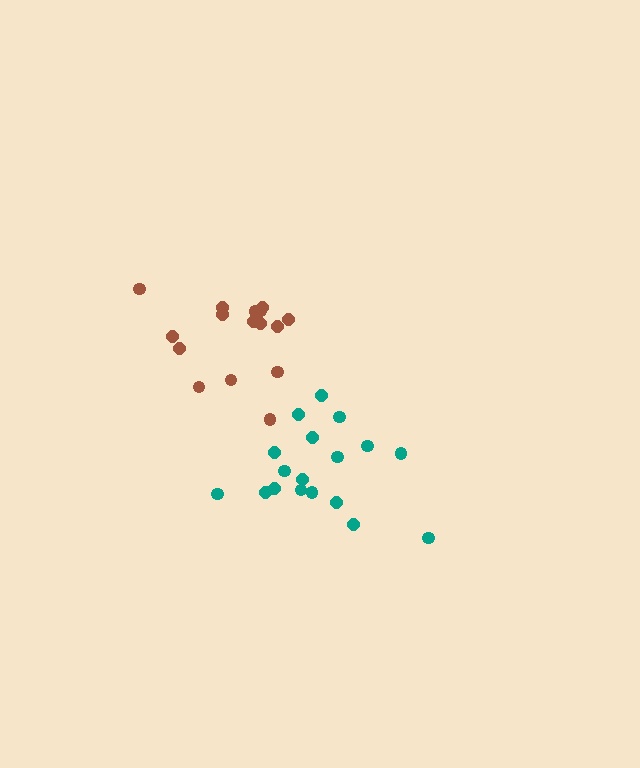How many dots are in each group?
Group 1: 18 dots, Group 2: 16 dots (34 total).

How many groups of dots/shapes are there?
There are 2 groups.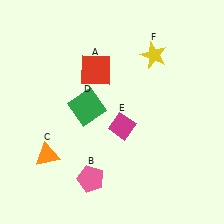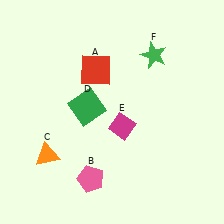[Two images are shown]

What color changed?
The star (F) changed from yellow in Image 1 to green in Image 2.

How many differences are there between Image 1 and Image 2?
There is 1 difference between the two images.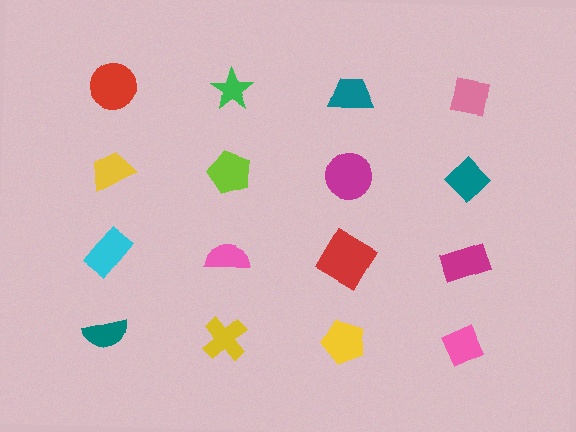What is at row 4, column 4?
A pink diamond.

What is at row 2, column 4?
A teal diamond.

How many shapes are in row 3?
4 shapes.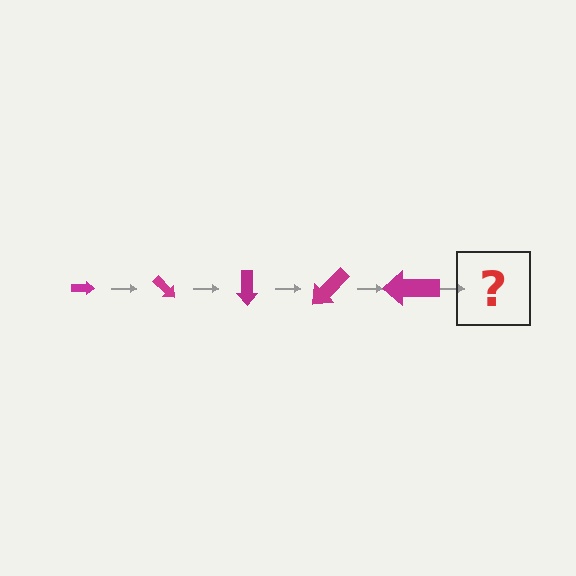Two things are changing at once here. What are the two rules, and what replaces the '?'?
The two rules are that the arrow grows larger each step and it rotates 45 degrees each step. The '?' should be an arrow, larger than the previous one and rotated 225 degrees from the start.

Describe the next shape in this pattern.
It should be an arrow, larger than the previous one and rotated 225 degrees from the start.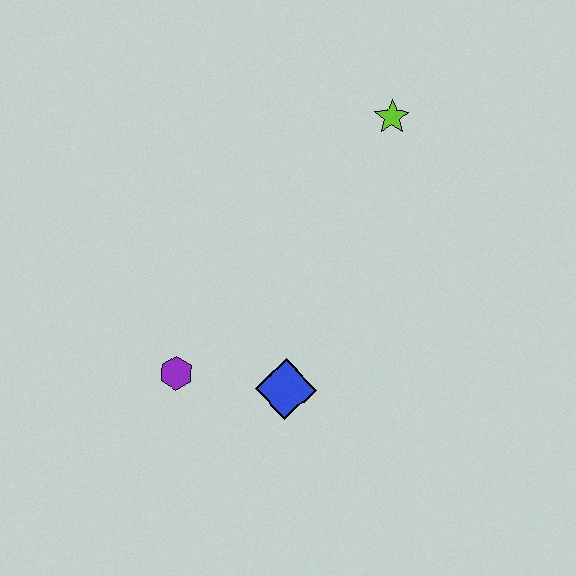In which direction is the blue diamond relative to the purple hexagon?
The blue diamond is to the right of the purple hexagon.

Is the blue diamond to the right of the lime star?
No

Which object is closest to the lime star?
The blue diamond is closest to the lime star.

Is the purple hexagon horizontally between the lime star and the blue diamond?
No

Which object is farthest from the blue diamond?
The lime star is farthest from the blue diamond.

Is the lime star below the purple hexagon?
No